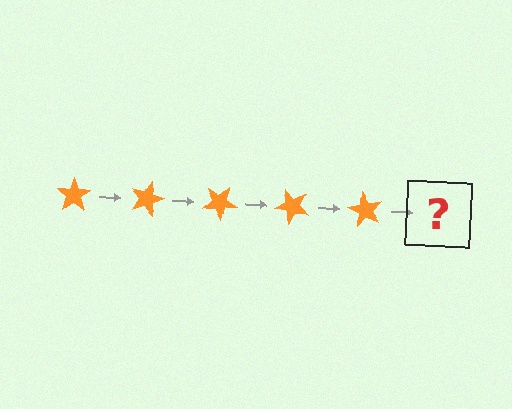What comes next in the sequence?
The next element should be an orange star rotated 75 degrees.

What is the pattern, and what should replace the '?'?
The pattern is that the star rotates 15 degrees each step. The '?' should be an orange star rotated 75 degrees.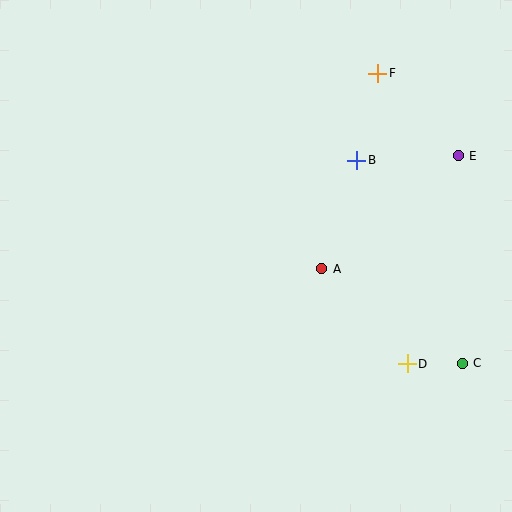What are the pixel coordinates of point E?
Point E is at (458, 156).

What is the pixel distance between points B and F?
The distance between B and F is 90 pixels.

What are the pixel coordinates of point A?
Point A is at (322, 269).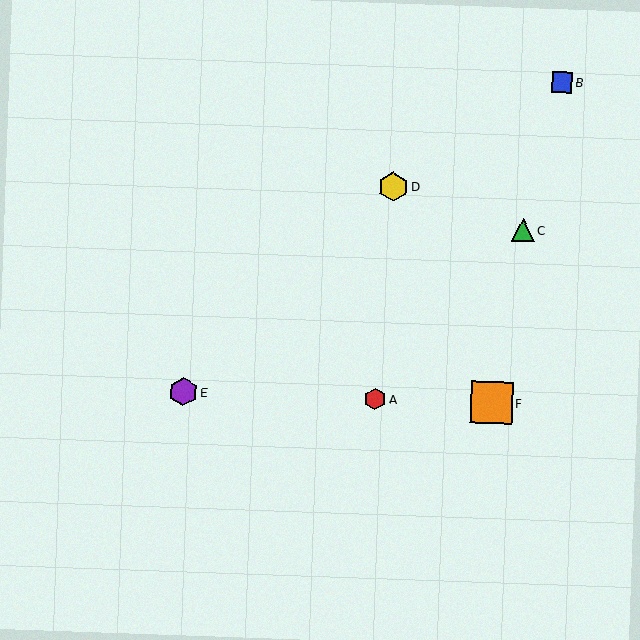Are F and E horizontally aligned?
Yes, both are at y≈403.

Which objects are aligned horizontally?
Objects A, E, F are aligned horizontally.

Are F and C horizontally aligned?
No, F is at y≈403 and C is at y≈230.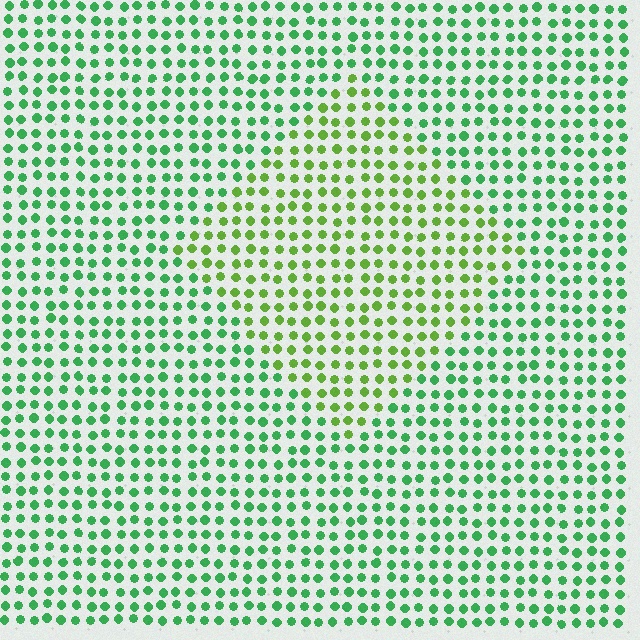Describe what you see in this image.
The image is filled with small green elements in a uniform arrangement. A diamond-shaped region is visible where the elements are tinted to a slightly different hue, forming a subtle color boundary.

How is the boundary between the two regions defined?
The boundary is defined purely by a slight shift in hue (about 36 degrees). Spacing, size, and orientation are identical on both sides.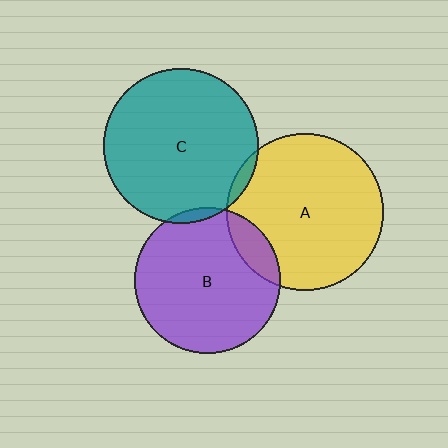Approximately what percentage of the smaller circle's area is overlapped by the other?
Approximately 5%.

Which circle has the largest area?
Circle A (yellow).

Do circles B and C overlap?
Yes.